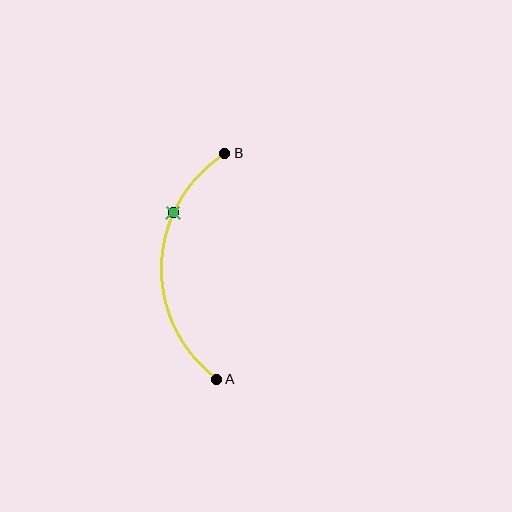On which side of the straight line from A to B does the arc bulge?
The arc bulges to the left of the straight line connecting A and B.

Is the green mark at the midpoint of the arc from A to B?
No. The green mark lies on the arc but is closer to endpoint B. The arc midpoint would be at the point on the curve equidistant along the arc from both A and B.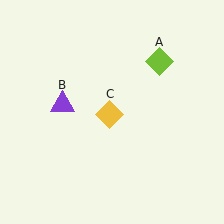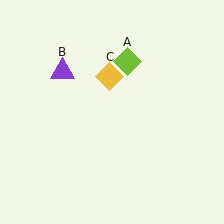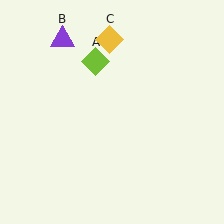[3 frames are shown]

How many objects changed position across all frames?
3 objects changed position: lime diamond (object A), purple triangle (object B), yellow diamond (object C).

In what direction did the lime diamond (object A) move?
The lime diamond (object A) moved left.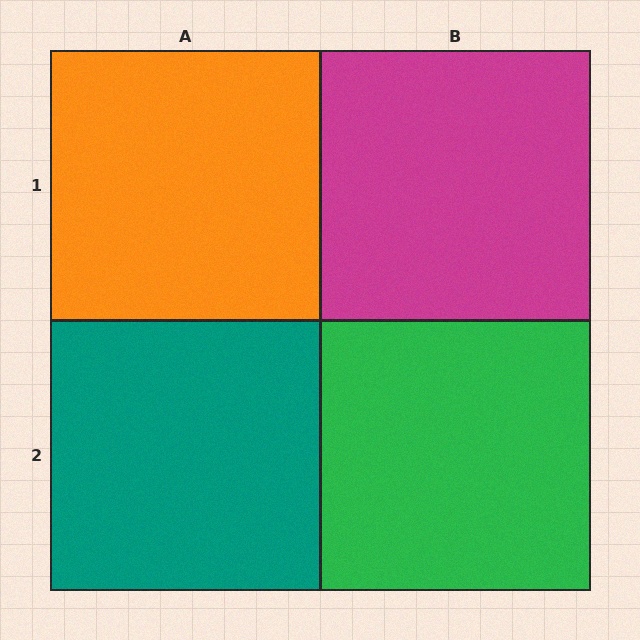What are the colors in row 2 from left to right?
Teal, green.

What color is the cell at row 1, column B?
Magenta.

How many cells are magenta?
1 cell is magenta.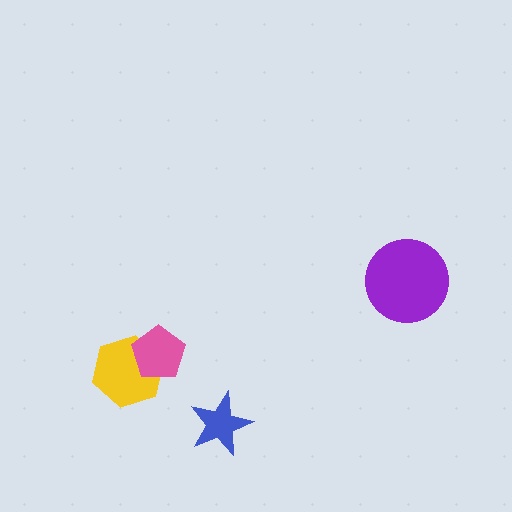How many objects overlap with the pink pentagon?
1 object overlaps with the pink pentagon.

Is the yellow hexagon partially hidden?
Yes, it is partially covered by another shape.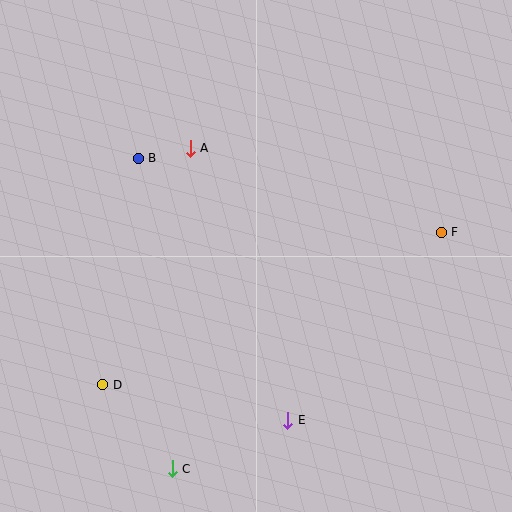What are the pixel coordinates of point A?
Point A is at (190, 148).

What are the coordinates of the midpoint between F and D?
The midpoint between F and D is at (272, 308).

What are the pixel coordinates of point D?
Point D is at (103, 385).